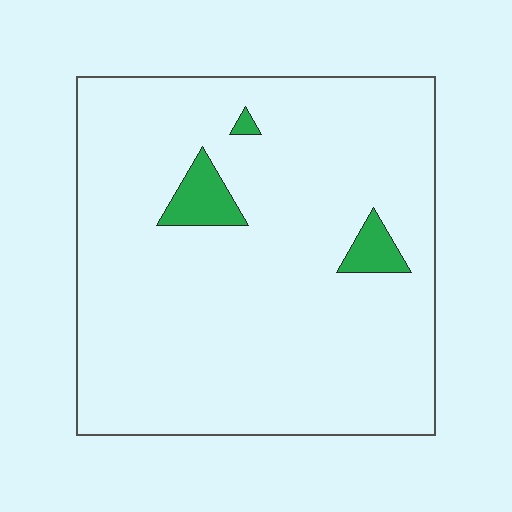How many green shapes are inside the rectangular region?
3.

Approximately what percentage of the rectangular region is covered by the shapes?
Approximately 5%.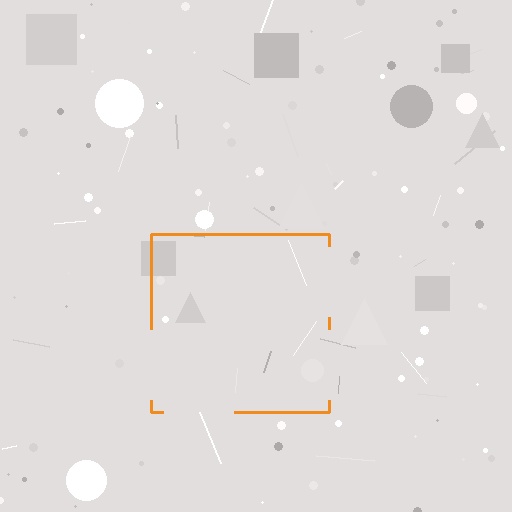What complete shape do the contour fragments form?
The contour fragments form a square.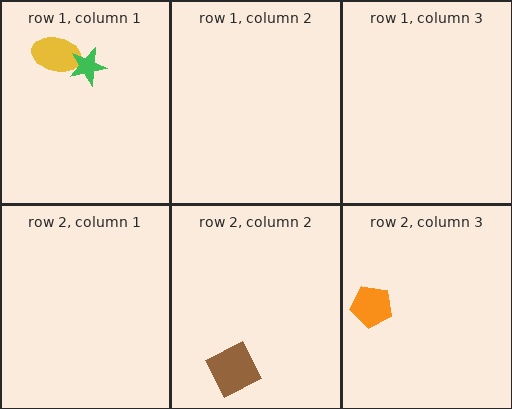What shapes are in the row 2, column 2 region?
The brown square.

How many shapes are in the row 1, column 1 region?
2.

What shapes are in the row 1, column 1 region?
The yellow ellipse, the green star.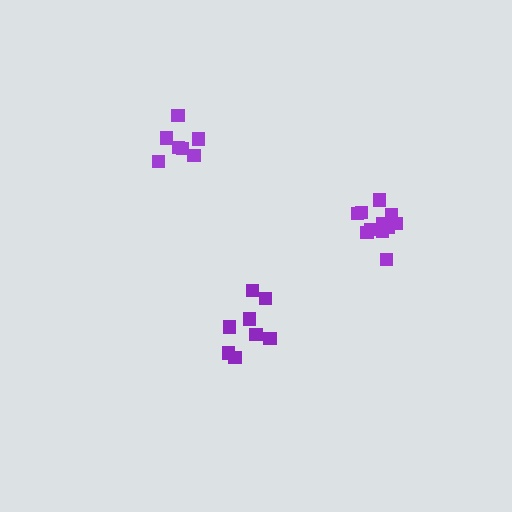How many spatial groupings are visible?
There are 3 spatial groupings.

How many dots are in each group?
Group 1: 11 dots, Group 2: 8 dots, Group 3: 7 dots (26 total).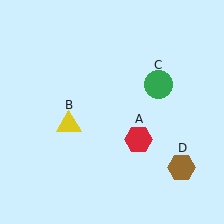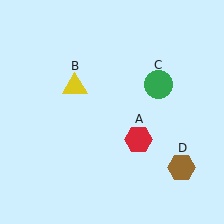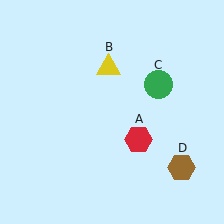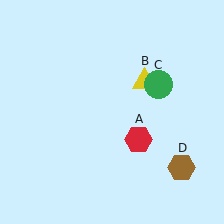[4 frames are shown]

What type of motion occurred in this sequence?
The yellow triangle (object B) rotated clockwise around the center of the scene.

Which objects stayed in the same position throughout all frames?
Red hexagon (object A) and green circle (object C) and brown hexagon (object D) remained stationary.